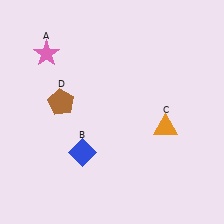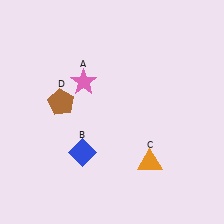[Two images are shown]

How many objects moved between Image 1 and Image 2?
2 objects moved between the two images.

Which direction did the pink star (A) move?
The pink star (A) moved right.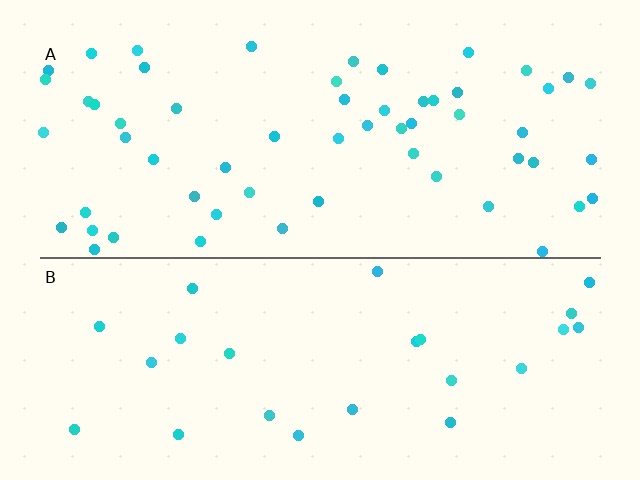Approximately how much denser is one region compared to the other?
Approximately 2.2× — region A over region B.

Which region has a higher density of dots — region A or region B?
A (the top).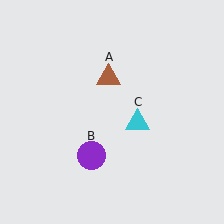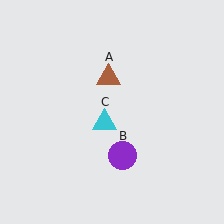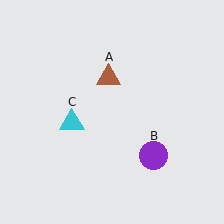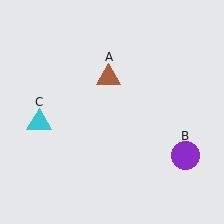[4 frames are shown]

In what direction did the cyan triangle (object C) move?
The cyan triangle (object C) moved left.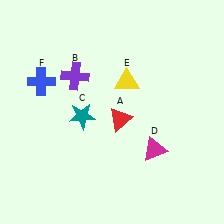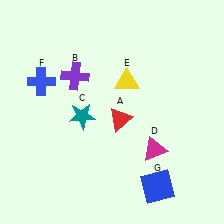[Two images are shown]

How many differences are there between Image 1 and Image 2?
There is 1 difference between the two images.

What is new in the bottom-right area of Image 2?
A blue square (G) was added in the bottom-right area of Image 2.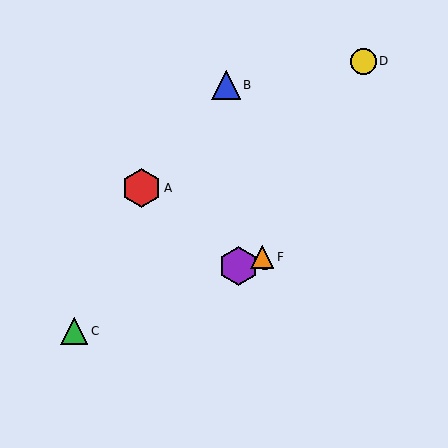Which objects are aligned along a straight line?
Objects C, E, F are aligned along a straight line.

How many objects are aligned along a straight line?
3 objects (C, E, F) are aligned along a straight line.